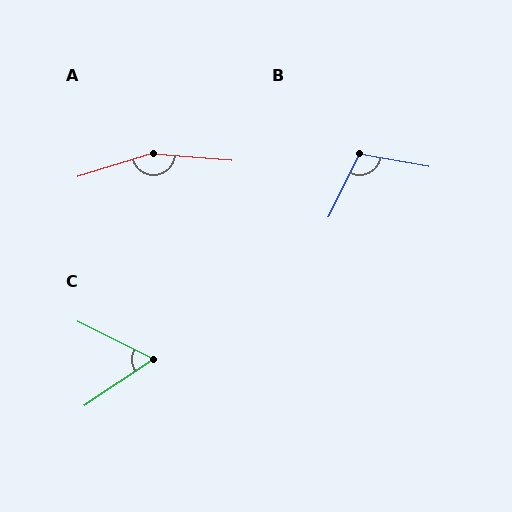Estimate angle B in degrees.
Approximately 106 degrees.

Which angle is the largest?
A, at approximately 159 degrees.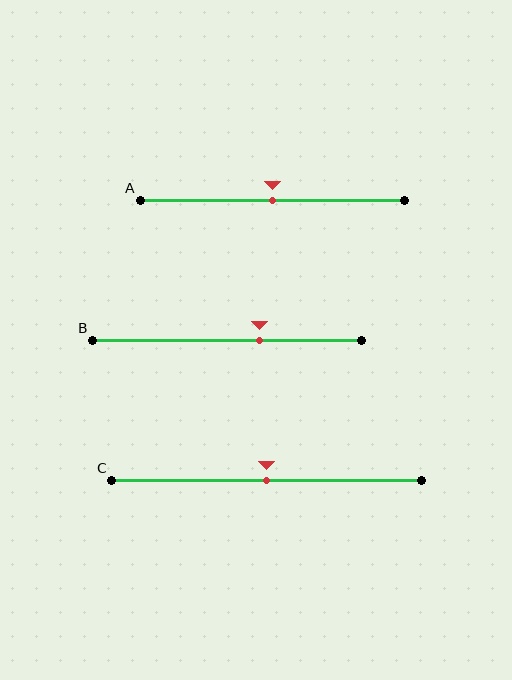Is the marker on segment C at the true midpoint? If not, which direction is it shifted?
Yes, the marker on segment C is at the true midpoint.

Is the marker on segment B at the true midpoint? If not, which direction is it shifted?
No, the marker on segment B is shifted to the right by about 12% of the segment length.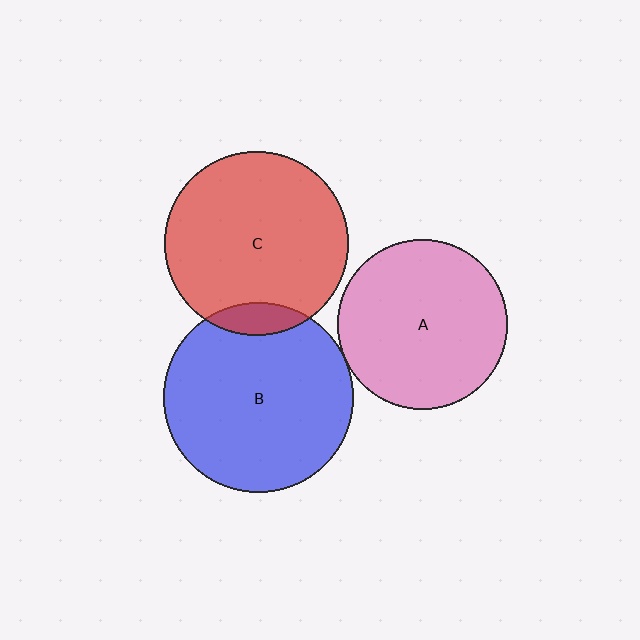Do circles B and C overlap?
Yes.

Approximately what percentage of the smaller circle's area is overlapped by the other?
Approximately 10%.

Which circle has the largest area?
Circle B (blue).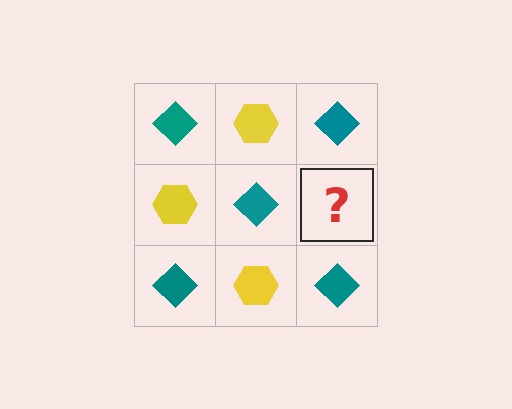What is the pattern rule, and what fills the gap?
The rule is that it alternates teal diamond and yellow hexagon in a checkerboard pattern. The gap should be filled with a yellow hexagon.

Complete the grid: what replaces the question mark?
The question mark should be replaced with a yellow hexagon.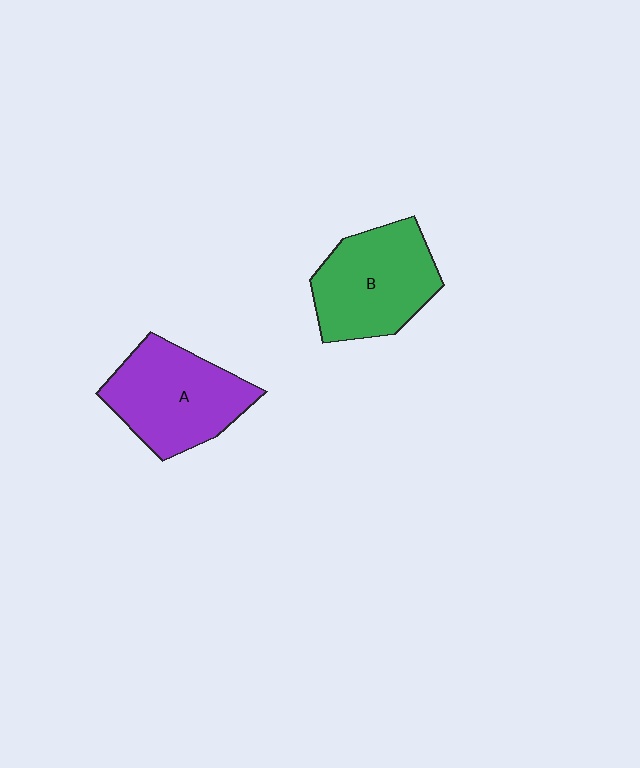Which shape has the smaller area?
Shape B (green).